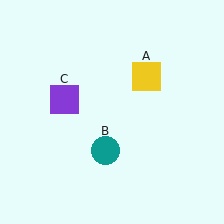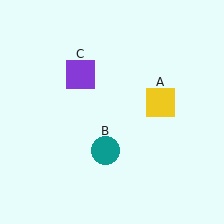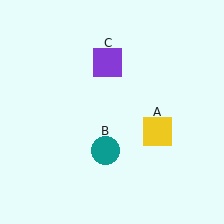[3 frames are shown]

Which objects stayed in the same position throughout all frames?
Teal circle (object B) remained stationary.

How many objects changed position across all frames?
2 objects changed position: yellow square (object A), purple square (object C).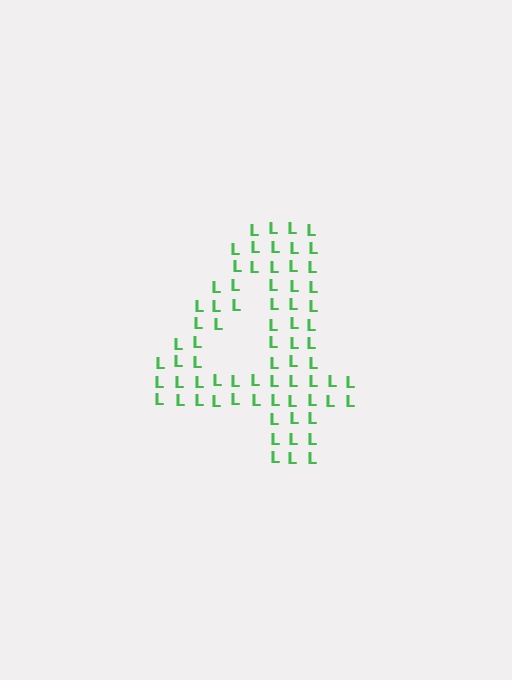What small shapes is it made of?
It is made of small letter L's.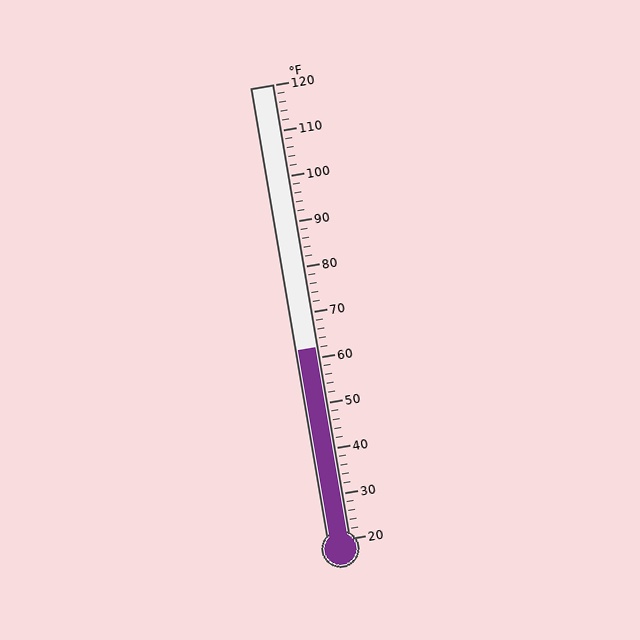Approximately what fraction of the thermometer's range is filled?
The thermometer is filled to approximately 40% of its range.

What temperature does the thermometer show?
The thermometer shows approximately 62°F.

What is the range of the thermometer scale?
The thermometer scale ranges from 20°F to 120°F.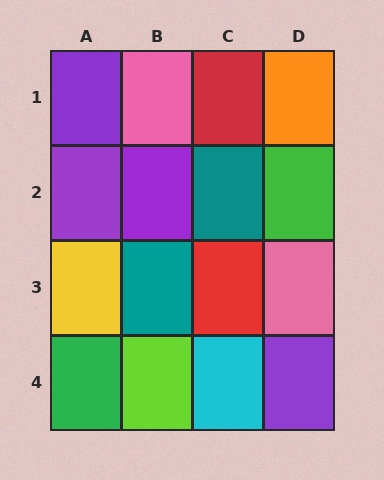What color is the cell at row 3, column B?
Teal.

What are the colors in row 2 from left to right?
Purple, purple, teal, green.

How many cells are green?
2 cells are green.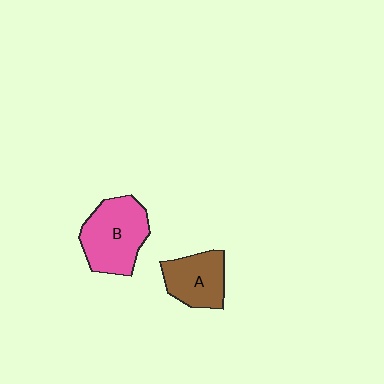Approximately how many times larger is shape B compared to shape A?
Approximately 1.4 times.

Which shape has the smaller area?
Shape A (brown).